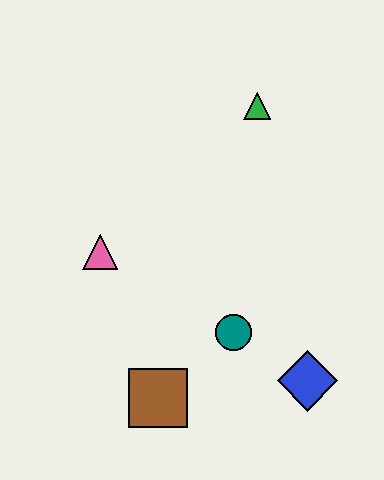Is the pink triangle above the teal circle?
Yes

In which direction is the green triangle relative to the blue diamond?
The green triangle is above the blue diamond.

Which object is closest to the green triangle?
The pink triangle is closest to the green triangle.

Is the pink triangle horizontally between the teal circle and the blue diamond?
No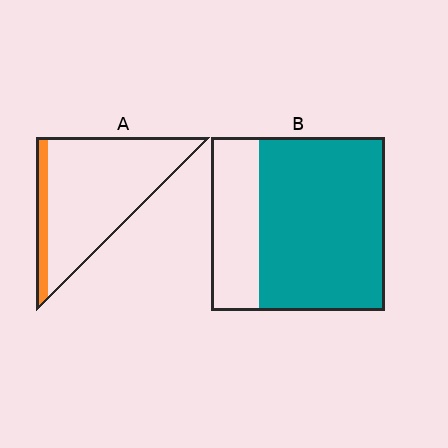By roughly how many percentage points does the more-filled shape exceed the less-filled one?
By roughly 60 percentage points (B over A).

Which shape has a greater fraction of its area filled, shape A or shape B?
Shape B.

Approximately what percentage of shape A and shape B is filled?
A is approximately 15% and B is approximately 70%.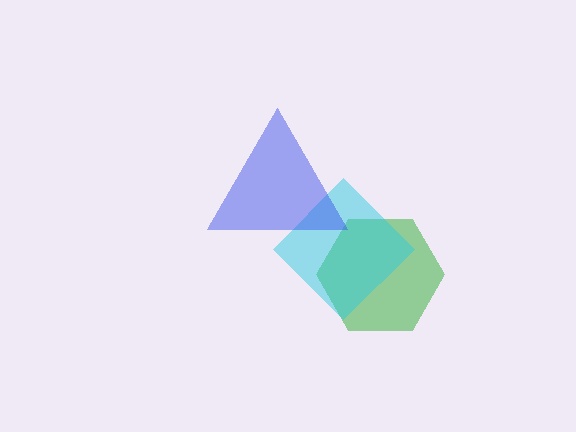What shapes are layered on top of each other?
The layered shapes are: a green hexagon, a cyan diamond, a blue triangle.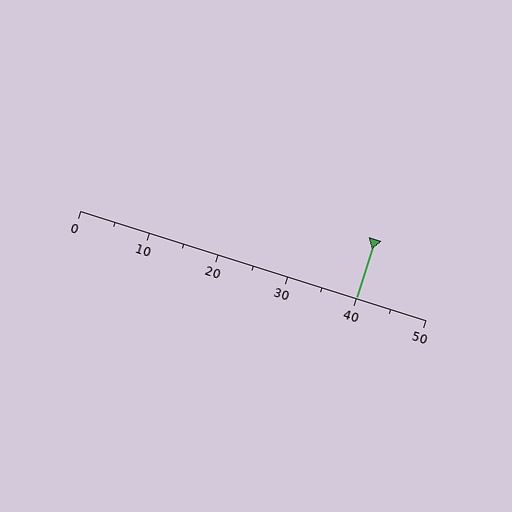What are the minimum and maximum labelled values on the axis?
The axis runs from 0 to 50.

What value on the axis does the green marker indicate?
The marker indicates approximately 40.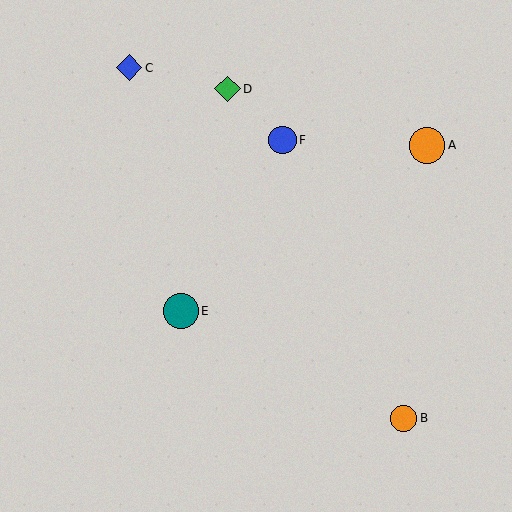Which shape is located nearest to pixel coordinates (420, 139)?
The orange circle (labeled A) at (427, 145) is nearest to that location.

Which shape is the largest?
The orange circle (labeled A) is the largest.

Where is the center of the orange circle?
The center of the orange circle is at (404, 418).